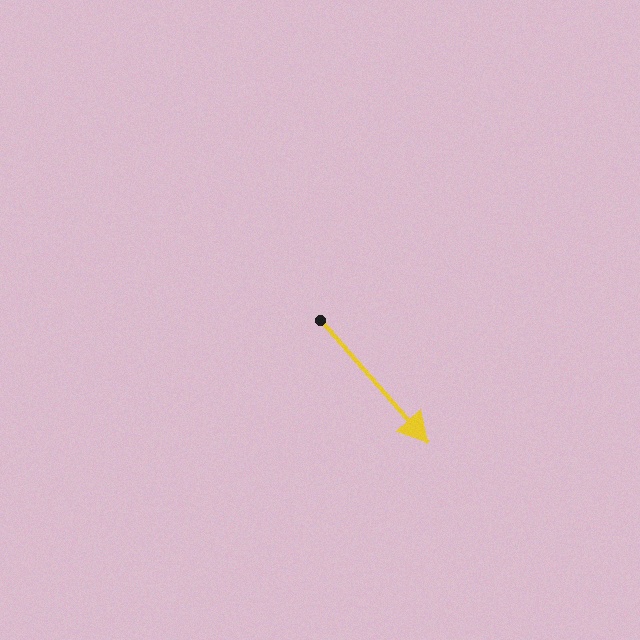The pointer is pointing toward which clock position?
Roughly 5 o'clock.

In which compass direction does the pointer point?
Southeast.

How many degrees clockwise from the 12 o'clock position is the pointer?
Approximately 139 degrees.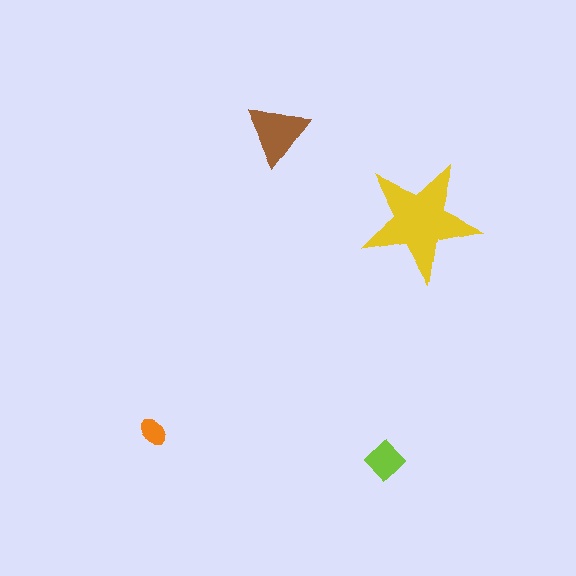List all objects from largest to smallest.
The yellow star, the brown triangle, the lime diamond, the orange ellipse.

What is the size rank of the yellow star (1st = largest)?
1st.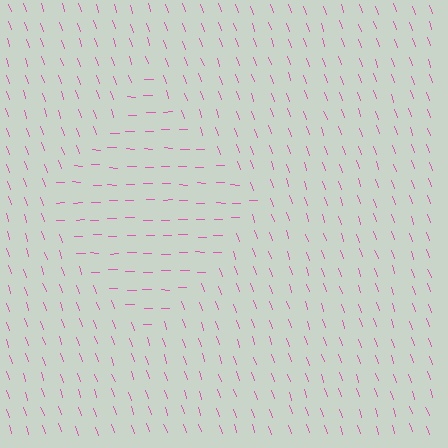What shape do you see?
I see a diamond.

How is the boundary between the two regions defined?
The boundary is defined purely by a change in line orientation (approximately 70 degrees difference). All lines are the same color and thickness.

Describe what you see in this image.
The image is filled with small pink line segments. A diamond region in the image has lines oriented differently from the surrounding lines, creating a visible texture boundary.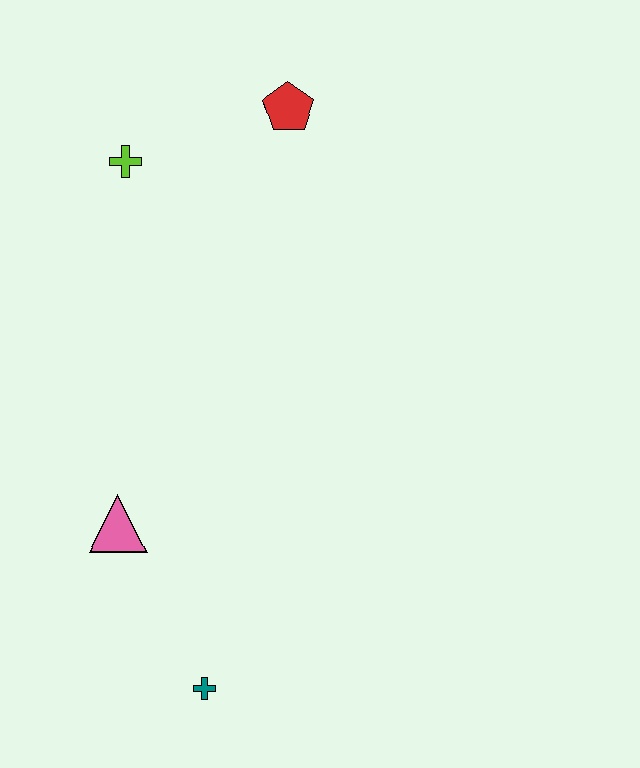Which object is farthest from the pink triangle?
The red pentagon is farthest from the pink triangle.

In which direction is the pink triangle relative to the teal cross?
The pink triangle is above the teal cross.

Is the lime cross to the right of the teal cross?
No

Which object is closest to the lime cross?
The red pentagon is closest to the lime cross.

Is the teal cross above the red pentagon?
No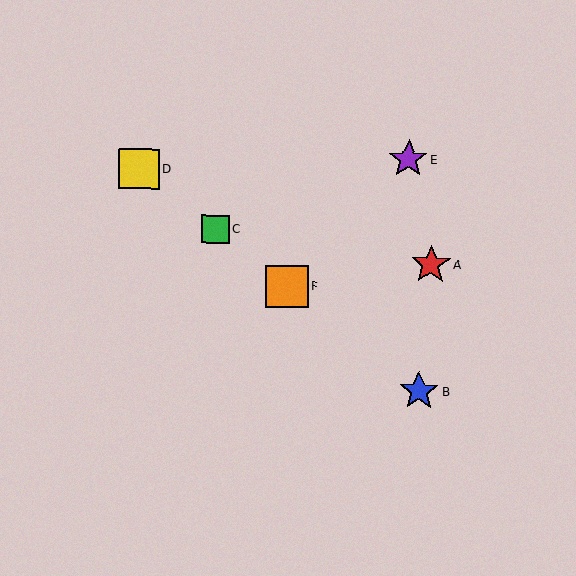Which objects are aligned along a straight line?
Objects B, C, D, F are aligned along a straight line.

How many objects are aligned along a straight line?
4 objects (B, C, D, F) are aligned along a straight line.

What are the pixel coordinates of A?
Object A is at (431, 265).